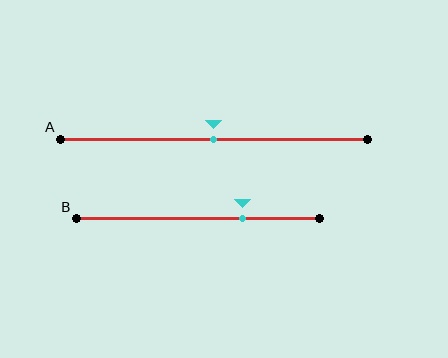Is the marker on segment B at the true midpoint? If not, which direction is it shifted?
No, the marker on segment B is shifted to the right by about 18% of the segment length.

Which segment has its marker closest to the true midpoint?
Segment A has its marker closest to the true midpoint.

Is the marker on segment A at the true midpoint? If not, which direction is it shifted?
Yes, the marker on segment A is at the true midpoint.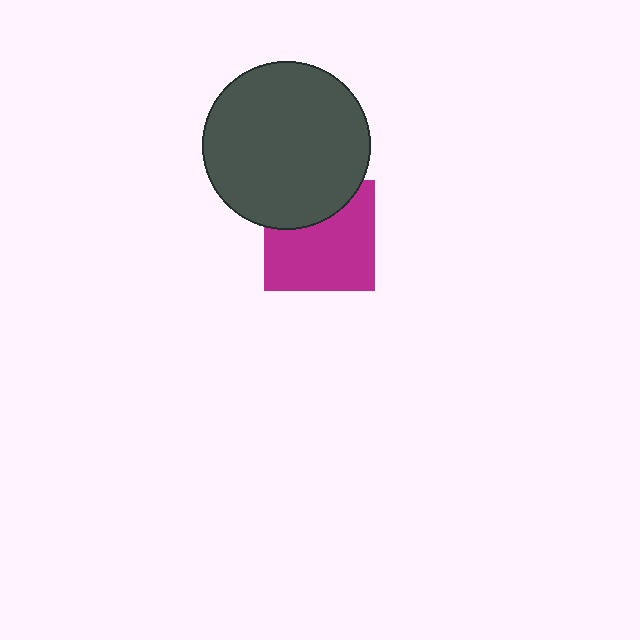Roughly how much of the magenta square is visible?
Most of it is visible (roughly 69%).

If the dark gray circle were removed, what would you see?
You would see the complete magenta square.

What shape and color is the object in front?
The object in front is a dark gray circle.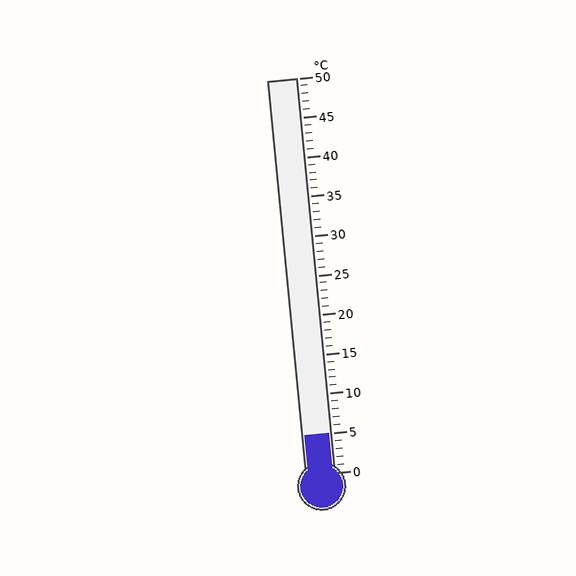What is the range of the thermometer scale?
The thermometer scale ranges from 0°C to 50°C.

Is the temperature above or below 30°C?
The temperature is below 30°C.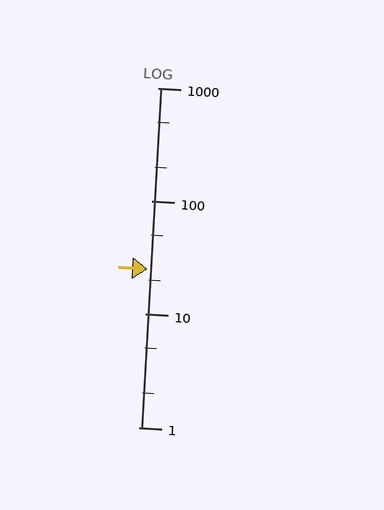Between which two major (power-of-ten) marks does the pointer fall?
The pointer is between 10 and 100.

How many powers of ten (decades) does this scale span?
The scale spans 3 decades, from 1 to 1000.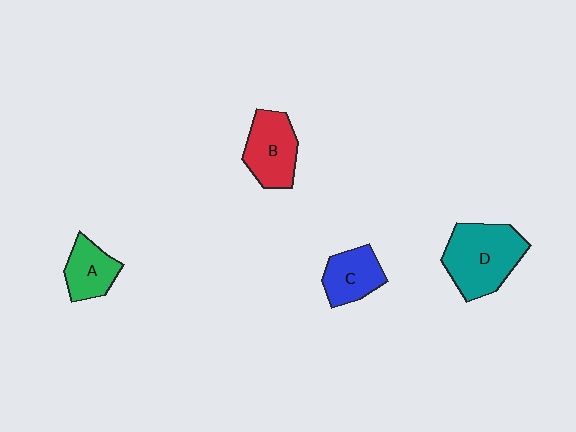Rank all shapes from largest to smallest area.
From largest to smallest: D (teal), B (red), C (blue), A (green).